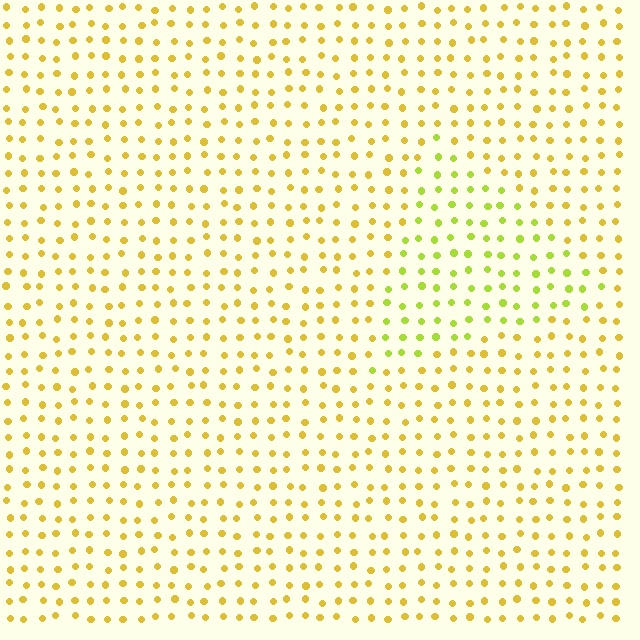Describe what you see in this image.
The image is filled with small yellow elements in a uniform arrangement. A triangle-shaped region is visible where the elements are tinted to a slightly different hue, forming a subtle color boundary.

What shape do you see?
I see a triangle.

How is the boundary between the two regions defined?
The boundary is defined purely by a slight shift in hue (about 32 degrees). Spacing, size, and orientation are identical on both sides.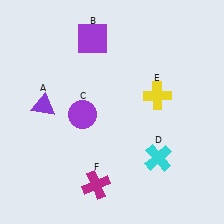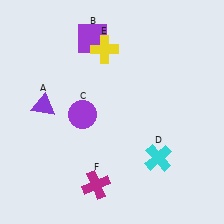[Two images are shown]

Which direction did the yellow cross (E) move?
The yellow cross (E) moved left.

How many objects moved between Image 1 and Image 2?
1 object moved between the two images.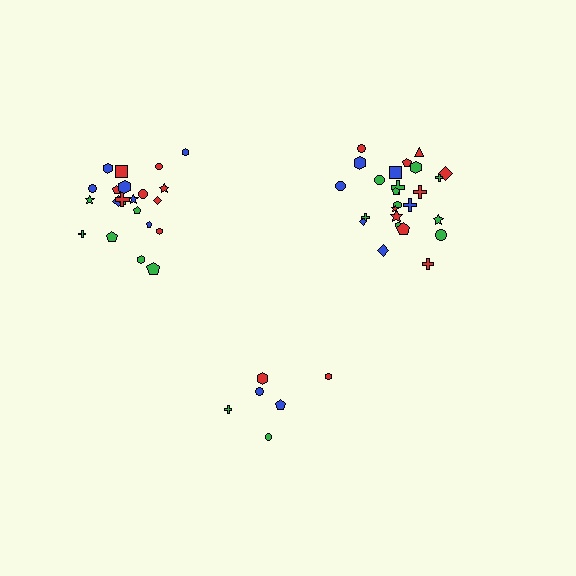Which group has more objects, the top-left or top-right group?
The top-right group.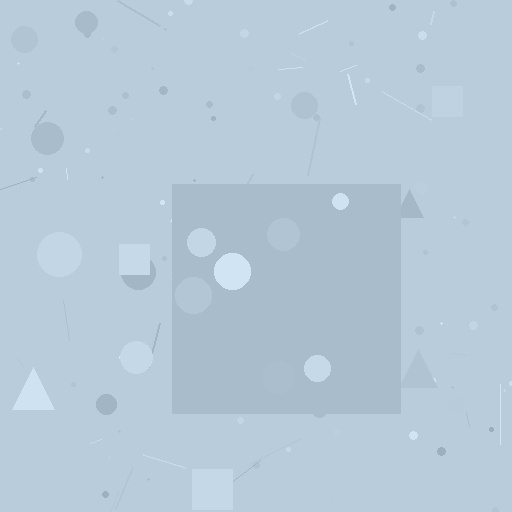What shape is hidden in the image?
A square is hidden in the image.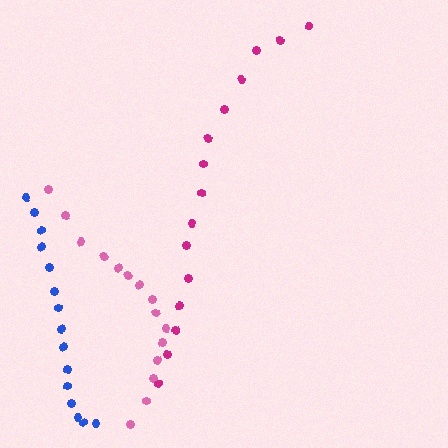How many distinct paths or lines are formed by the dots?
There are 3 distinct paths.